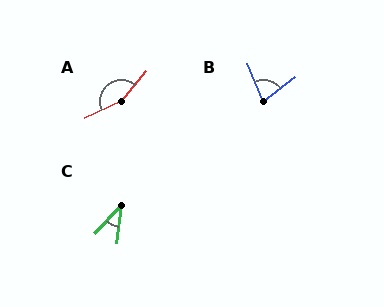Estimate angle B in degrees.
Approximately 74 degrees.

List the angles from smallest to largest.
C (36°), B (74°), A (154°).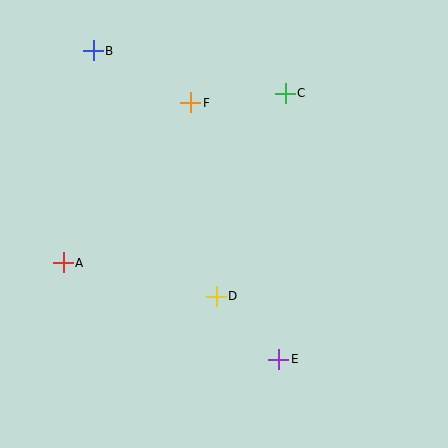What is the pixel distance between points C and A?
The distance between C and A is 279 pixels.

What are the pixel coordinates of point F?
Point F is at (191, 103).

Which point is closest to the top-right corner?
Point C is closest to the top-right corner.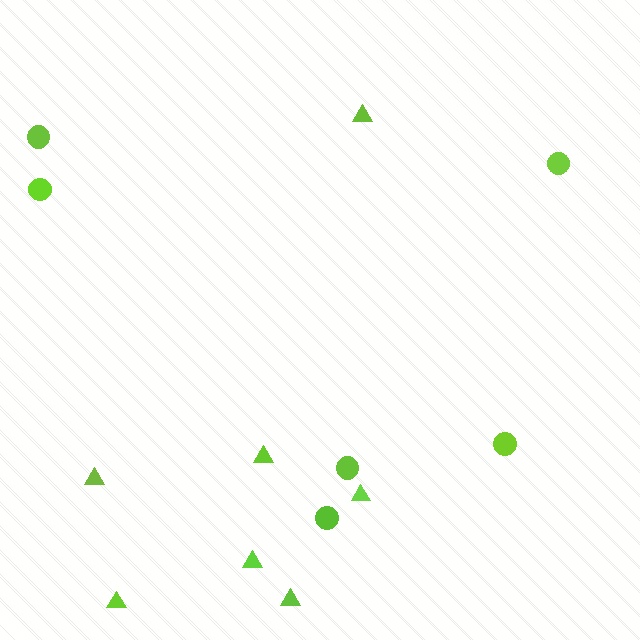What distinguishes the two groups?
There are 2 groups: one group of triangles (7) and one group of circles (6).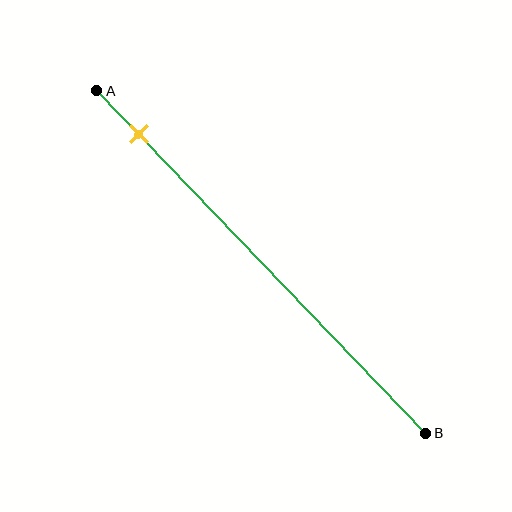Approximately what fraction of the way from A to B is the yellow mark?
The yellow mark is approximately 15% of the way from A to B.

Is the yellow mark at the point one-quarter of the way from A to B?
No, the mark is at about 15% from A, not at the 25% one-quarter point.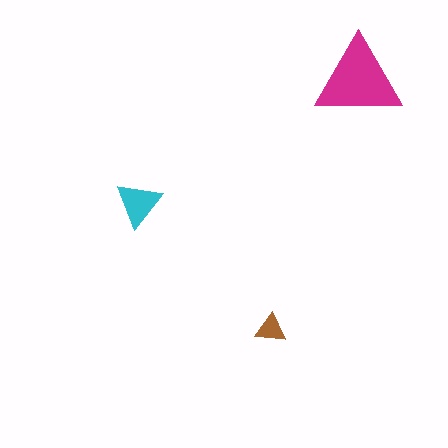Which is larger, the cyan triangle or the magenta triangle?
The magenta one.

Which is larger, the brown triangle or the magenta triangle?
The magenta one.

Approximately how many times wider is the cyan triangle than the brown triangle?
About 1.5 times wider.